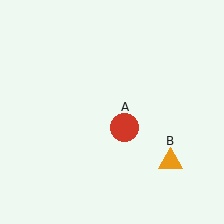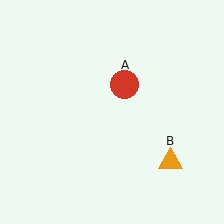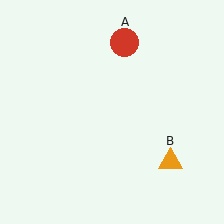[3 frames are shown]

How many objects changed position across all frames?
1 object changed position: red circle (object A).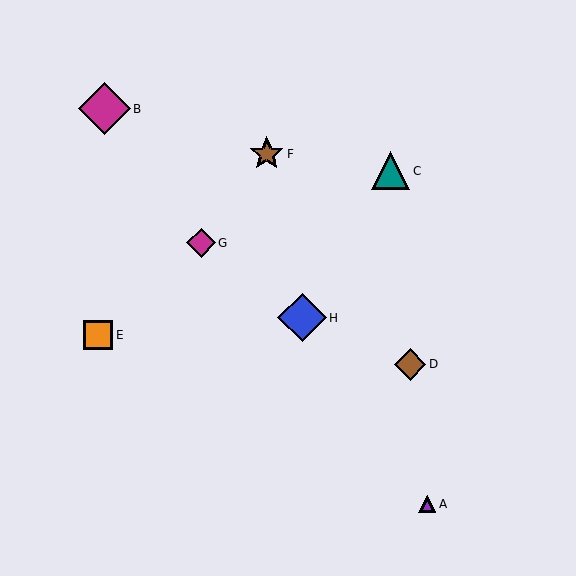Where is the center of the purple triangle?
The center of the purple triangle is at (427, 504).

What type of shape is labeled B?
Shape B is a magenta diamond.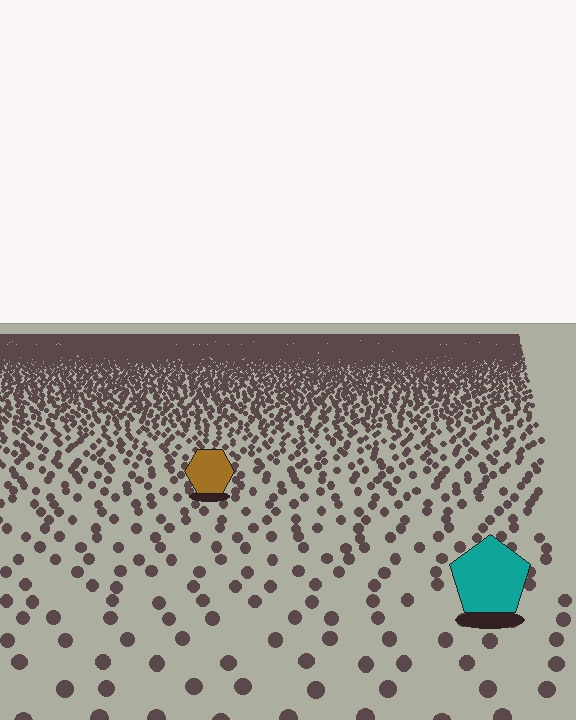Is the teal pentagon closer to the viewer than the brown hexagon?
Yes. The teal pentagon is closer — you can tell from the texture gradient: the ground texture is coarser near it.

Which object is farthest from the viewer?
The brown hexagon is farthest from the viewer. It appears smaller and the ground texture around it is denser.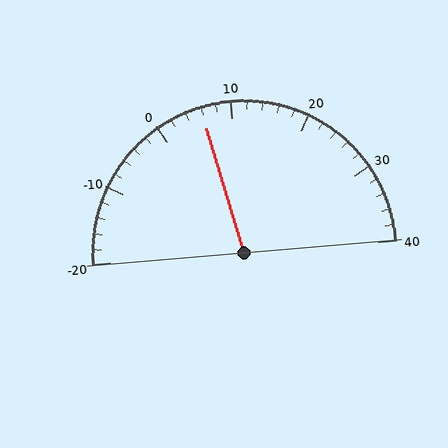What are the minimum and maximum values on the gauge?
The gauge ranges from -20 to 40.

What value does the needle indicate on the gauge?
The needle indicates approximately 6.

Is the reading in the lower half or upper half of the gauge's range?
The reading is in the lower half of the range (-20 to 40).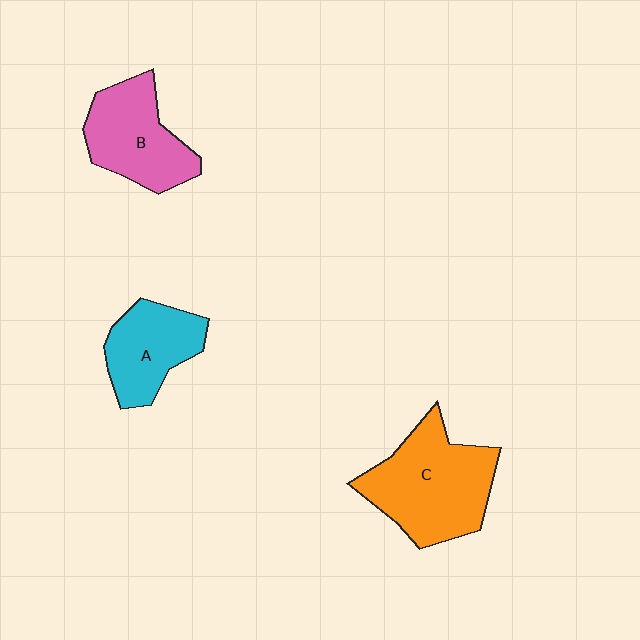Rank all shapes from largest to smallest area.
From largest to smallest: C (orange), B (pink), A (cyan).